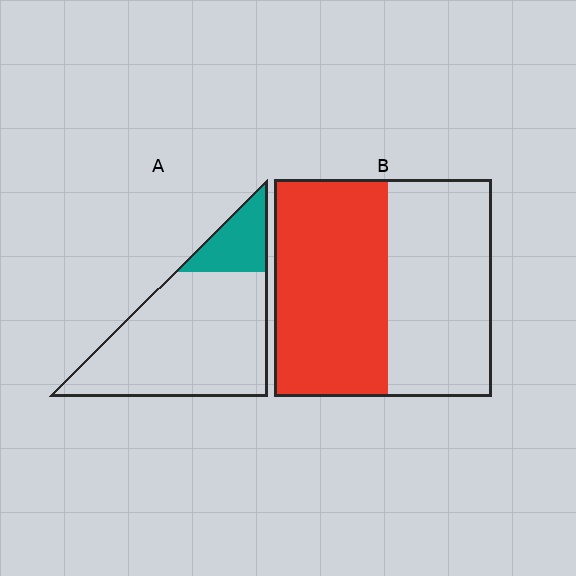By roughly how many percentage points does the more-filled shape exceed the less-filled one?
By roughly 35 percentage points (B over A).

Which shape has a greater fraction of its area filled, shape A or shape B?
Shape B.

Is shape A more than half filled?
No.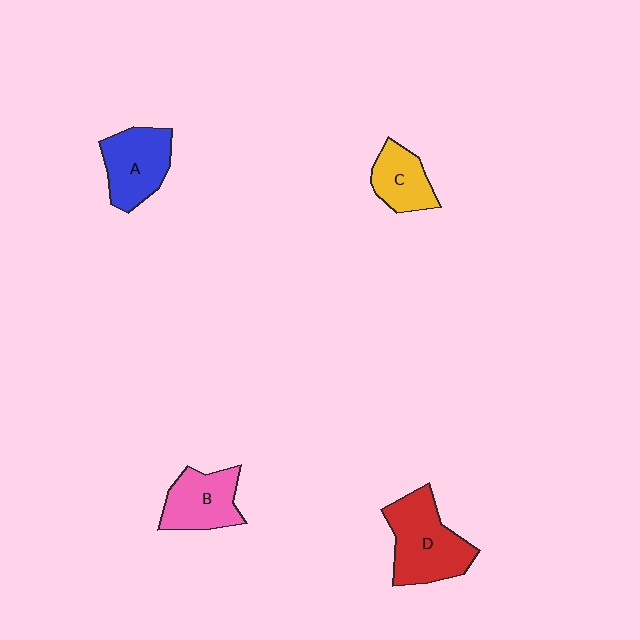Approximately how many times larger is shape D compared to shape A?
Approximately 1.3 times.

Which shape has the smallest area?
Shape C (yellow).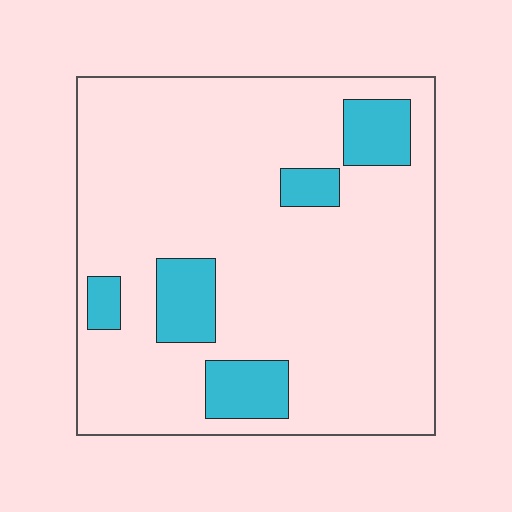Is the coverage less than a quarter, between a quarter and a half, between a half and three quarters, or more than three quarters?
Less than a quarter.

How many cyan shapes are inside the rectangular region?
5.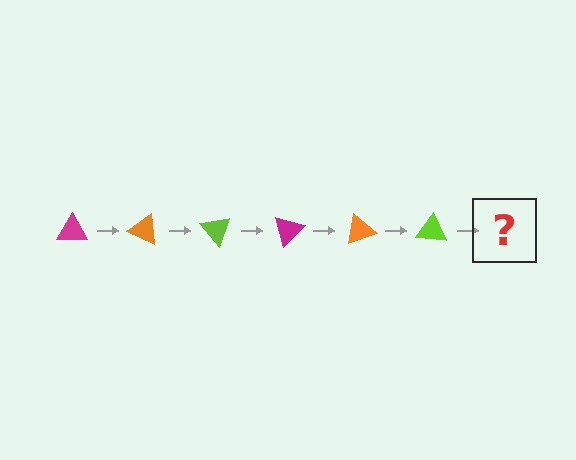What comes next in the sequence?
The next element should be a magenta triangle, rotated 150 degrees from the start.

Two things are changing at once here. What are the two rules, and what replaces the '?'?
The two rules are that it rotates 25 degrees each step and the color cycles through magenta, orange, and lime. The '?' should be a magenta triangle, rotated 150 degrees from the start.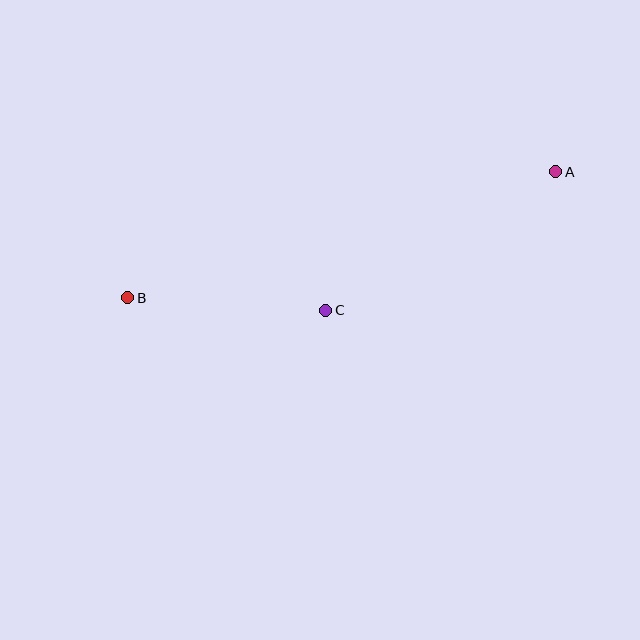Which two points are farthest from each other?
Points A and B are farthest from each other.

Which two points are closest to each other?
Points B and C are closest to each other.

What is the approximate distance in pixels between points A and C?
The distance between A and C is approximately 269 pixels.